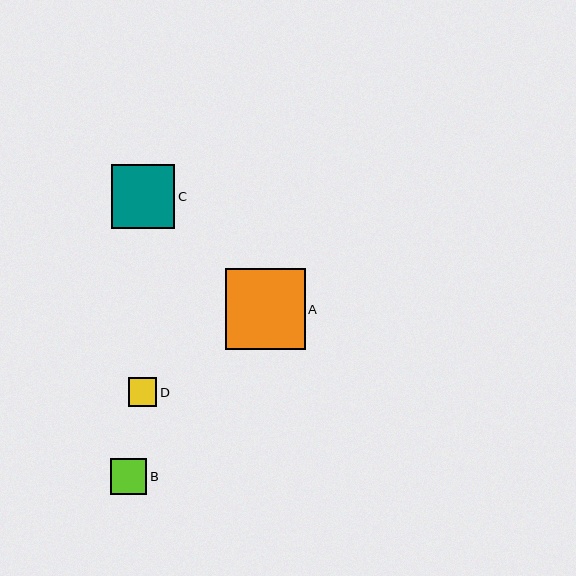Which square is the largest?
Square A is the largest with a size of approximately 80 pixels.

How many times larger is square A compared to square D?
Square A is approximately 2.8 times the size of square D.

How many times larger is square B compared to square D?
Square B is approximately 1.3 times the size of square D.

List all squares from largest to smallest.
From largest to smallest: A, C, B, D.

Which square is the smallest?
Square D is the smallest with a size of approximately 28 pixels.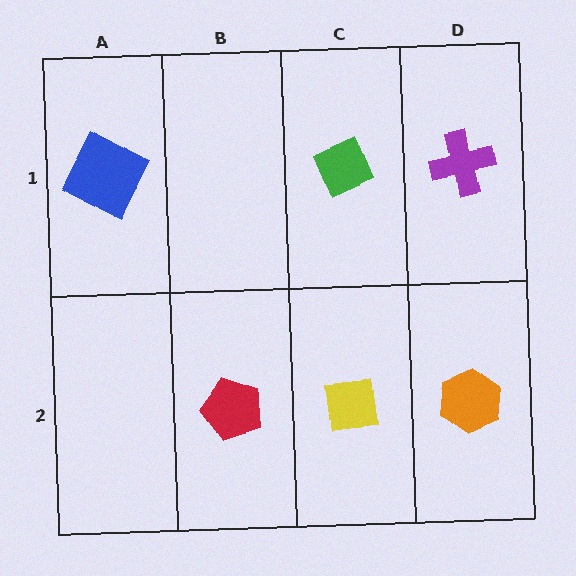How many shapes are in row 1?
3 shapes.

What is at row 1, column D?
A purple cross.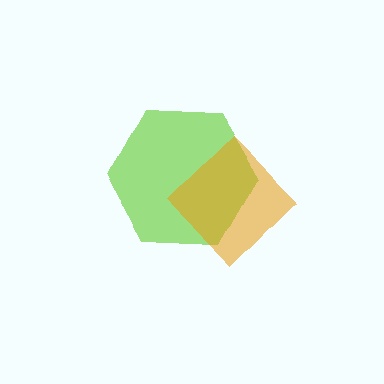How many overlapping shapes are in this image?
There are 2 overlapping shapes in the image.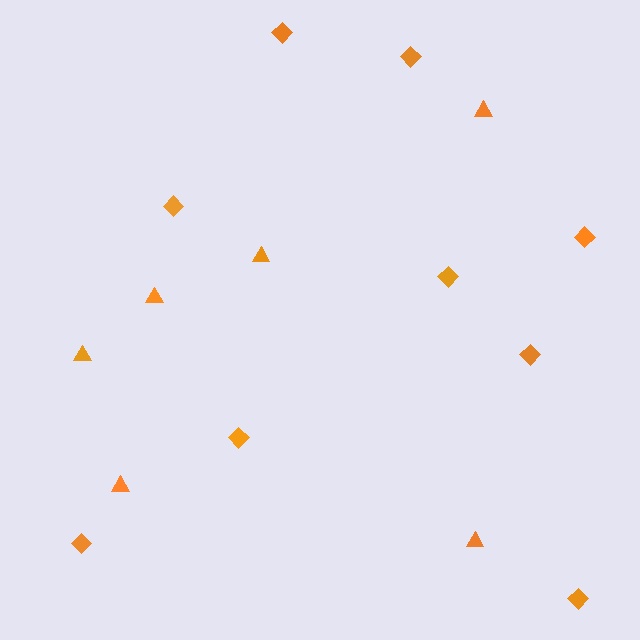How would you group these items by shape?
There are 2 groups: one group of diamonds (9) and one group of triangles (6).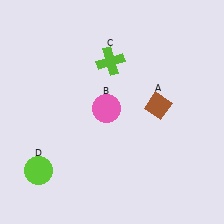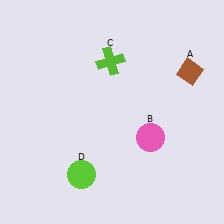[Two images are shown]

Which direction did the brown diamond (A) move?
The brown diamond (A) moved up.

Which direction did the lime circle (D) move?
The lime circle (D) moved right.